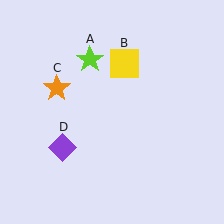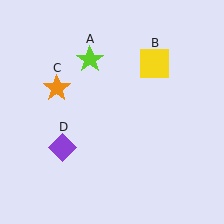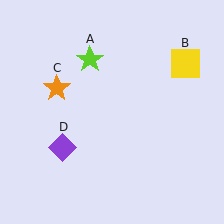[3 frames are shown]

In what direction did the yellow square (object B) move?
The yellow square (object B) moved right.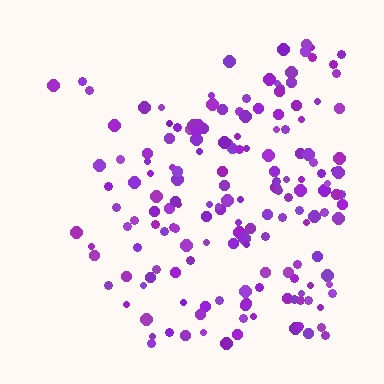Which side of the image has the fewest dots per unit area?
The left.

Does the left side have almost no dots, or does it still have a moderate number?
Still a moderate number, just noticeably fewer than the right.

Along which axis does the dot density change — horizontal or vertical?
Horizontal.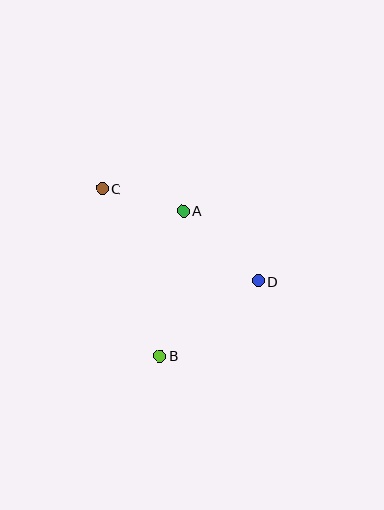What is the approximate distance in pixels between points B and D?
The distance between B and D is approximately 124 pixels.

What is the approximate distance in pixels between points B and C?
The distance between B and C is approximately 177 pixels.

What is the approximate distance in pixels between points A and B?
The distance between A and B is approximately 147 pixels.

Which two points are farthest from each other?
Points C and D are farthest from each other.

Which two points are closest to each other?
Points A and C are closest to each other.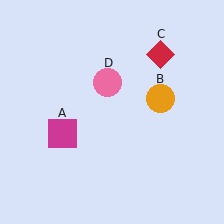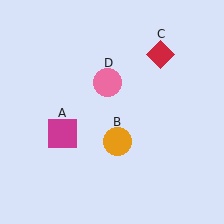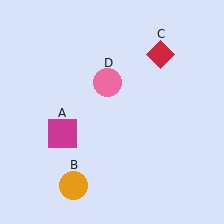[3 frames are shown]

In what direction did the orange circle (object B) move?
The orange circle (object B) moved down and to the left.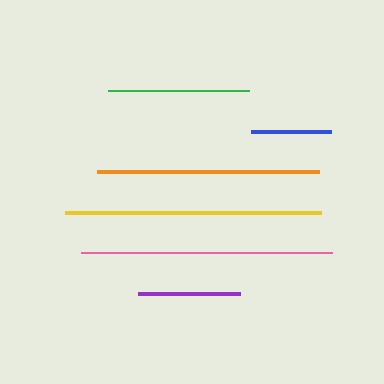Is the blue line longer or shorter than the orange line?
The orange line is longer than the blue line.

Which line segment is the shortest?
The blue line is the shortest at approximately 80 pixels.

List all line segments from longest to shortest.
From longest to shortest: yellow, pink, orange, green, purple, blue.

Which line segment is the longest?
The yellow line is the longest at approximately 257 pixels.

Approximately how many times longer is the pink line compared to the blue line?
The pink line is approximately 3.1 times the length of the blue line.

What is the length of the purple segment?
The purple segment is approximately 102 pixels long.